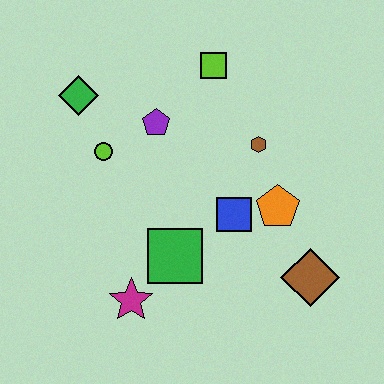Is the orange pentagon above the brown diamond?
Yes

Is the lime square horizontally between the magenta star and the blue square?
Yes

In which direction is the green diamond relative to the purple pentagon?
The green diamond is to the left of the purple pentagon.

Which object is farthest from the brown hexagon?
The magenta star is farthest from the brown hexagon.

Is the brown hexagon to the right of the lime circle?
Yes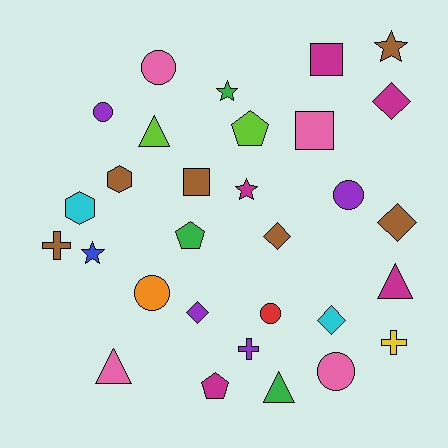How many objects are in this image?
There are 30 objects.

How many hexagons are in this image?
There are 2 hexagons.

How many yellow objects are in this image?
There is 1 yellow object.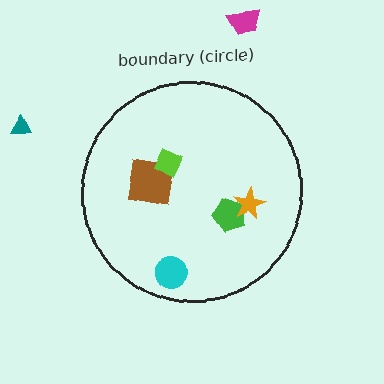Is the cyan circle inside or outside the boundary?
Inside.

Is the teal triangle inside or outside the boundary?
Outside.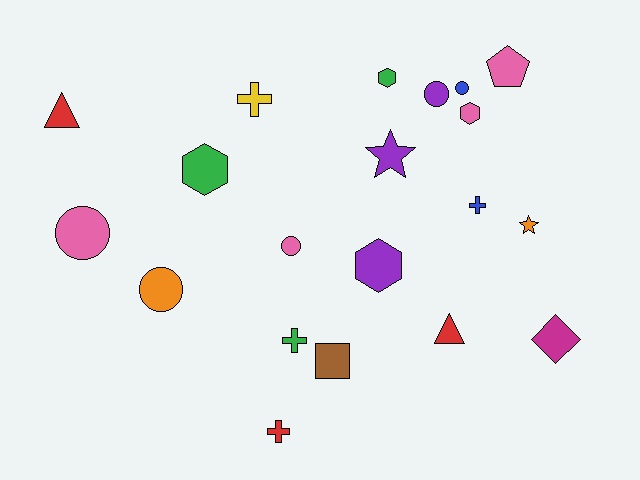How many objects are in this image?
There are 20 objects.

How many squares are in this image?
There is 1 square.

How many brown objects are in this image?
There is 1 brown object.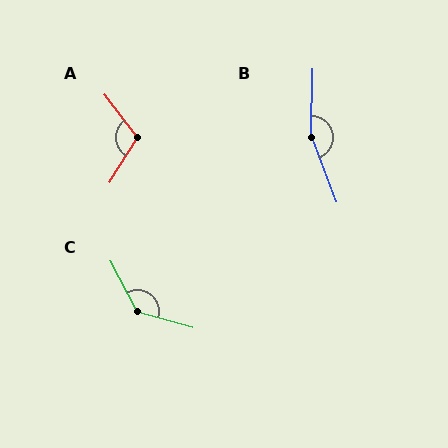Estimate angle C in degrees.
Approximately 133 degrees.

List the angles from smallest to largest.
A (110°), C (133°), B (158°).